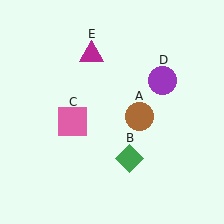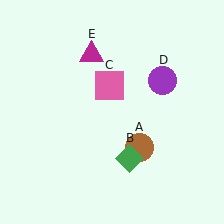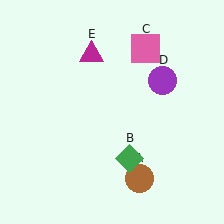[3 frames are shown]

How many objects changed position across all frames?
2 objects changed position: brown circle (object A), pink square (object C).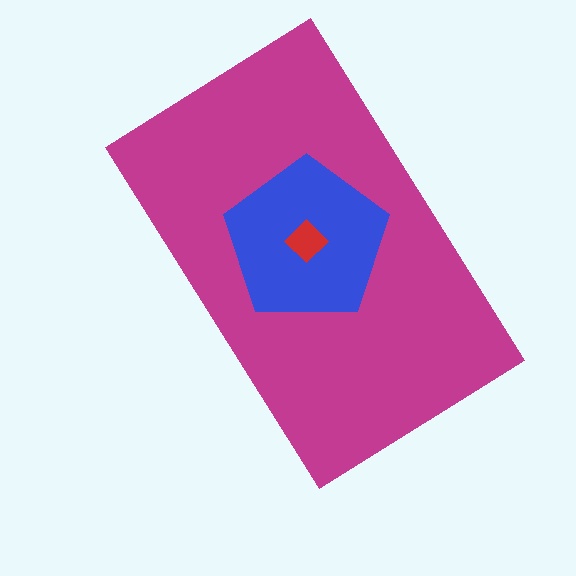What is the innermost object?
The red diamond.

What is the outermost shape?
The magenta rectangle.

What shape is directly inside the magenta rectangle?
The blue pentagon.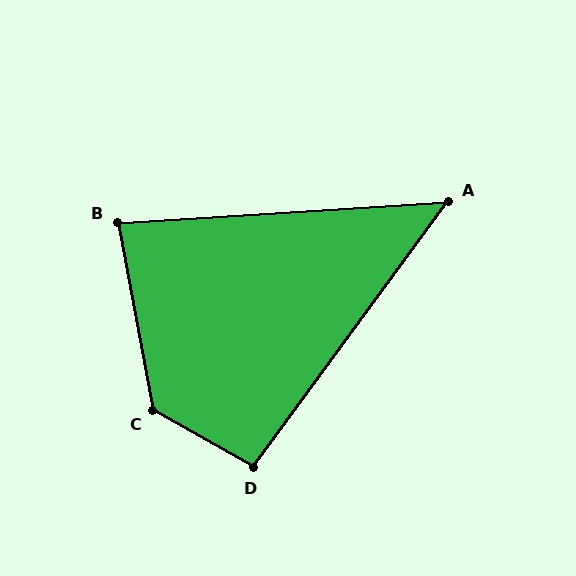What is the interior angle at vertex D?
Approximately 97 degrees (obtuse).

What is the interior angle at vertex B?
Approximately 83 degrees (acute).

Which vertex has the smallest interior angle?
A, at approximately 50 degrees.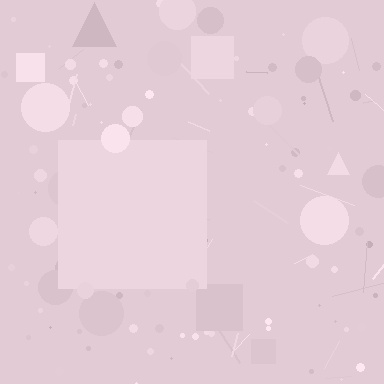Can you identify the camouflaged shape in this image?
The camouflaged shape is a square.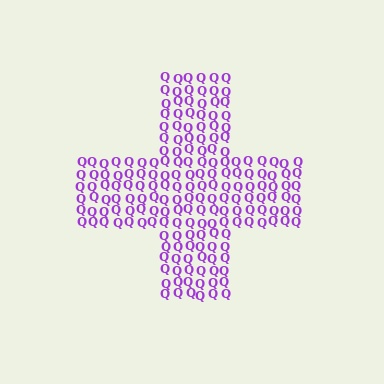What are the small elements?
The small elements are letter Q's.